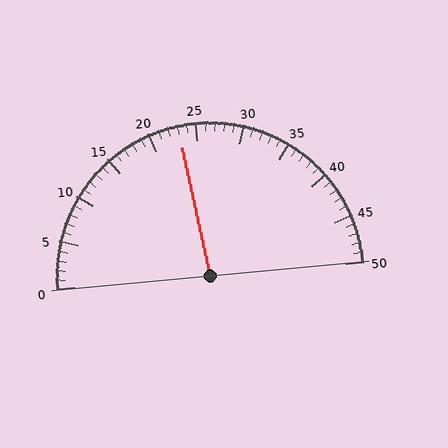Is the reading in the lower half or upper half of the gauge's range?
The reading is in the lower half of the range (0 to 50).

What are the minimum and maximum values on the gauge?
The gauge ranges from 0 to 50.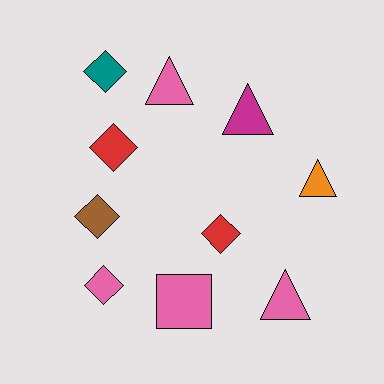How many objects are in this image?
There are 10 objects.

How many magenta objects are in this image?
There is 1 magenta object.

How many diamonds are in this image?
There are 5 diamonds.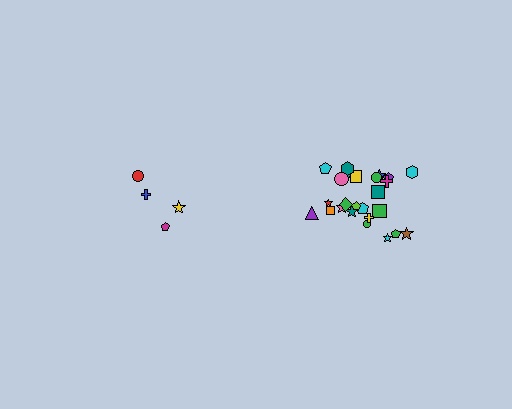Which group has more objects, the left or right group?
The right group.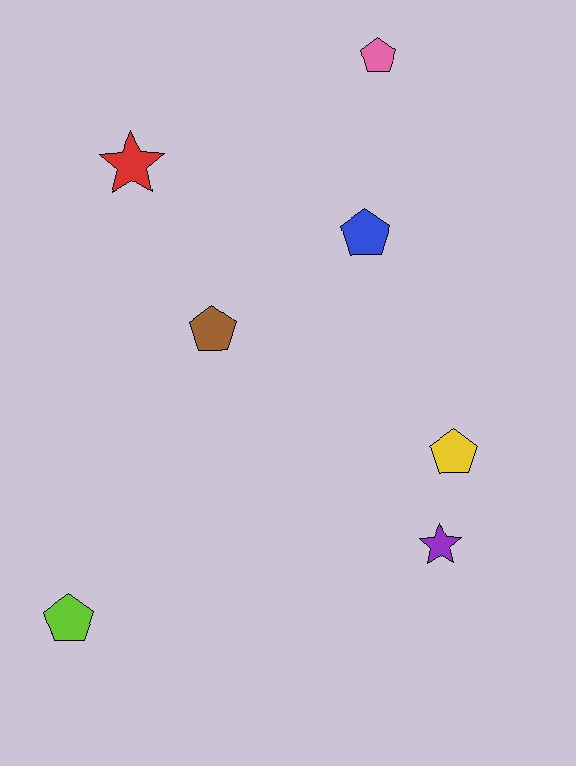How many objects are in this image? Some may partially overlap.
There are 7 objects.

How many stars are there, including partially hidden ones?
There are 2 stars.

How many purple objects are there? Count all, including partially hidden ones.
There is 1 purple object.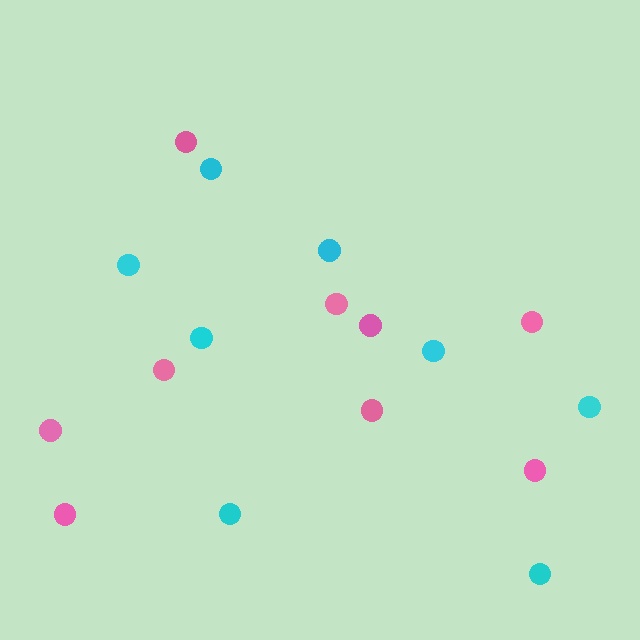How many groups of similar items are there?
There are 2 groups: one group of pink circles (9) and one group of cyan circles (8).